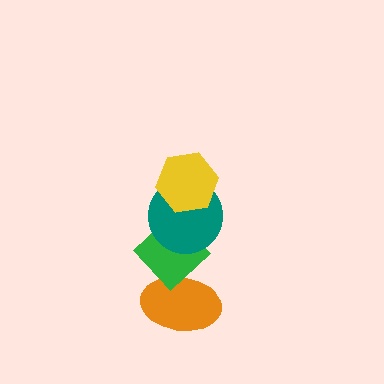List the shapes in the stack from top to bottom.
From top to bottom: the yellow hexagon, the teal circle, the green diamond, the orange ellipse.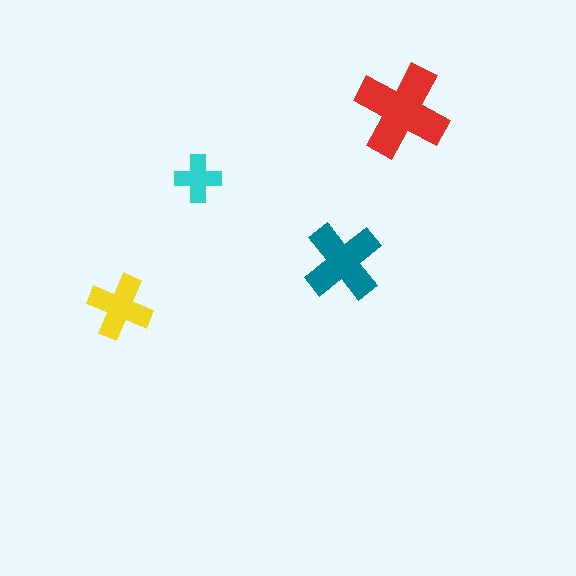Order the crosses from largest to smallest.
the red one, the teal one, the yellow one, the cyan one.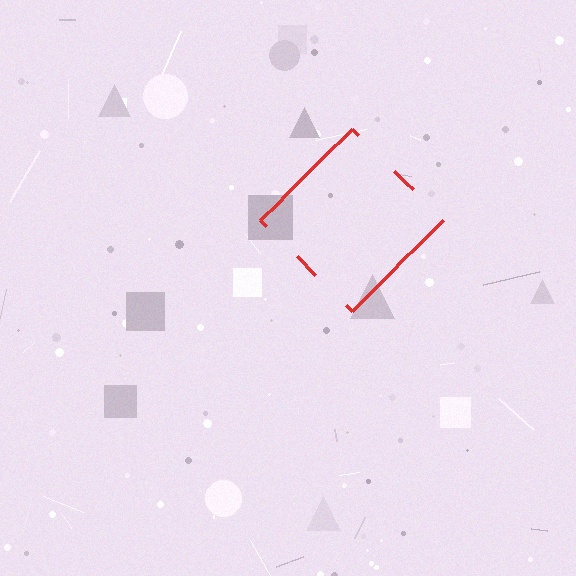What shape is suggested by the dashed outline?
The dashed outline suggests a diamond.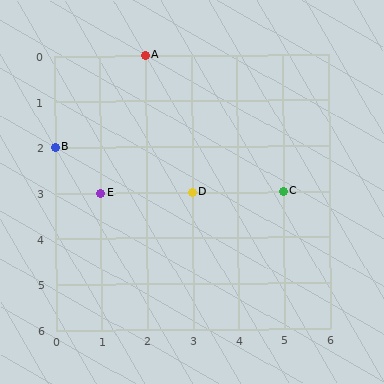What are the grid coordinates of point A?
Point A is at grid coordinates (2, 0).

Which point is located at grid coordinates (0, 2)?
Point B is at (0, 2).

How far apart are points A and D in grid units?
Points A and D are 1 column and 3 rows apart (about 3.2 grid units diagonally).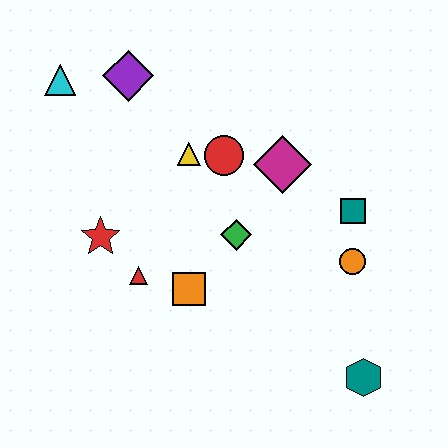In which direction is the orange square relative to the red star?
The orange square is to the right of the red star.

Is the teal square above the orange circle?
Yes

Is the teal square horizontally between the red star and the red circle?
No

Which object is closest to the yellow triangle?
The red circle is closest to the yellow triangle.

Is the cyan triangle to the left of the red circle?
Yes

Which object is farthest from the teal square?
The cyan triangle is farthest from the teal square.